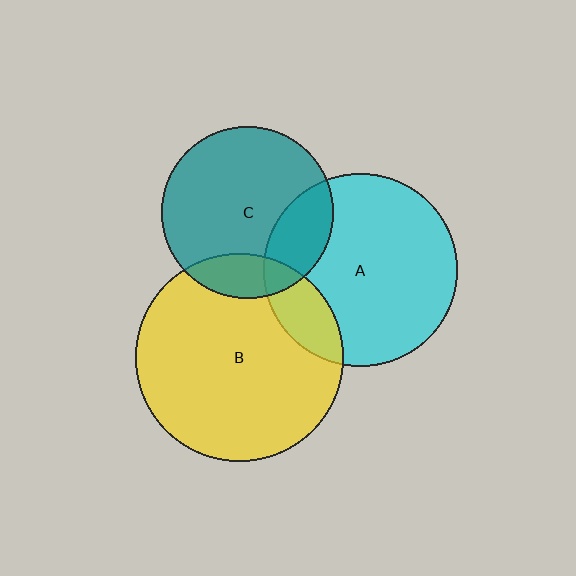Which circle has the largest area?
Circle B (yellow).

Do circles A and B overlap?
Yes.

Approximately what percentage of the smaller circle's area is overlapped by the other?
Approximately 15%.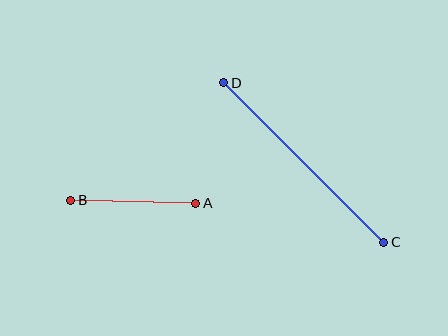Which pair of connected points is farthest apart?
Points C and D are farthest apart.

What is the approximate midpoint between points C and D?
The midpoint is at approximately (304, 163) pixels.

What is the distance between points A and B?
The distance is approximately 125 pixels.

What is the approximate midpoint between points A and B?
The midpoint is at approximately (133, 202) pixels.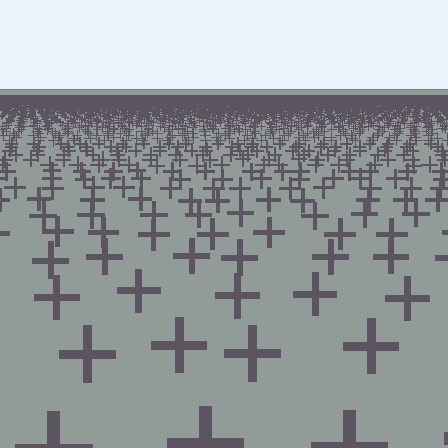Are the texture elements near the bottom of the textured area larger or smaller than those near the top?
Larger. Near the bottom, elements are closer to the viewer and appear at a bigger on-screen size.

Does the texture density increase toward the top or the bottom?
Density increases toward the top.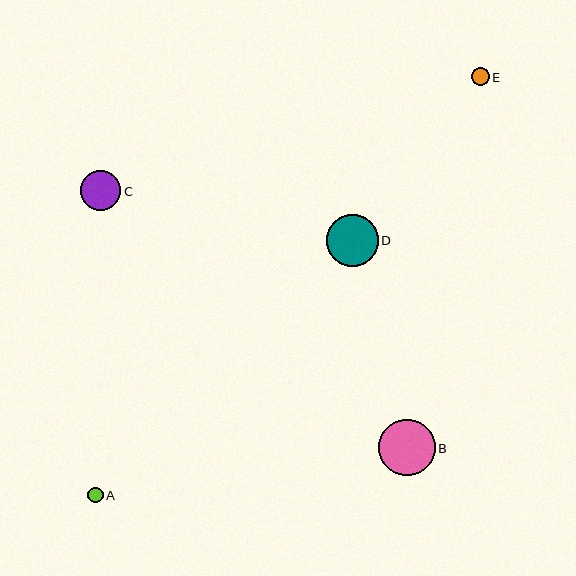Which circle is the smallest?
Circle A is the smallest with a size of approximately 15 pixels.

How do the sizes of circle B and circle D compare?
Circle B and circle D are approximately the same size.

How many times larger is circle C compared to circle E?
Circle C is approximately 2.2 times the size of circle E.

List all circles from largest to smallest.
From largest to smallest: B, D, C, E, A.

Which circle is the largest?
Circle B is the largest with a size of approximately 56 pixels.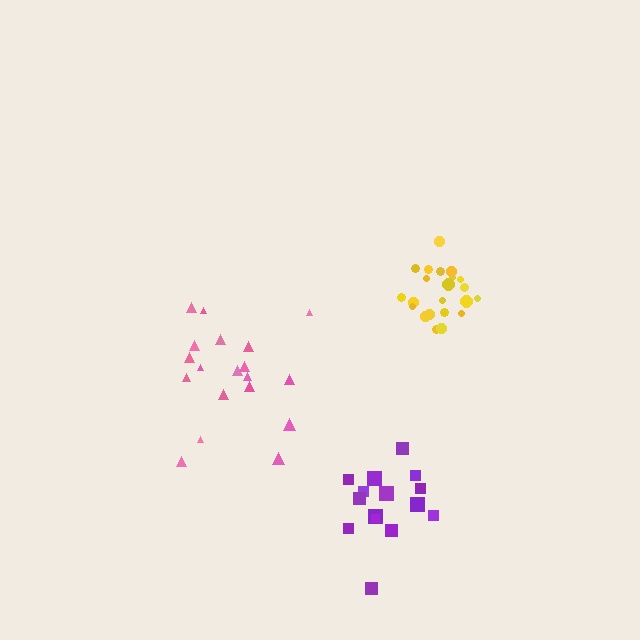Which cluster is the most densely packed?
Yellow.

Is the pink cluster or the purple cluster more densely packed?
Purple.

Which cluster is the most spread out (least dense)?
Pink.